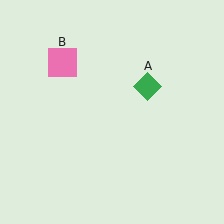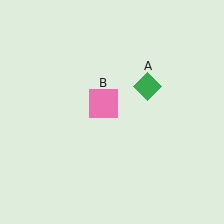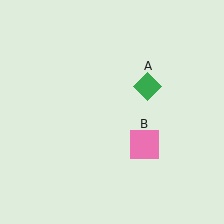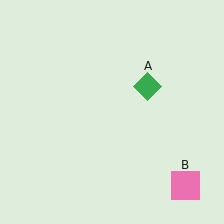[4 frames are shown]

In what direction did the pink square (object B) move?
The pink square (object B) moved down and to the right.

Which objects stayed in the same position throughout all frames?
Green diamond (object A) remained stationary.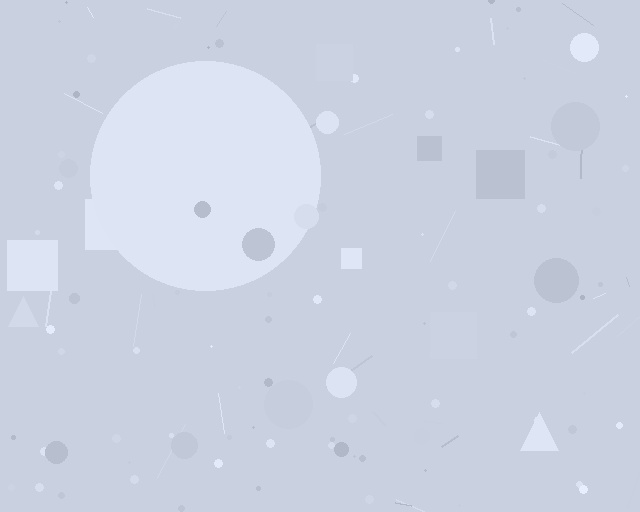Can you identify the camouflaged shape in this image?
The camouflaged shape is a circle.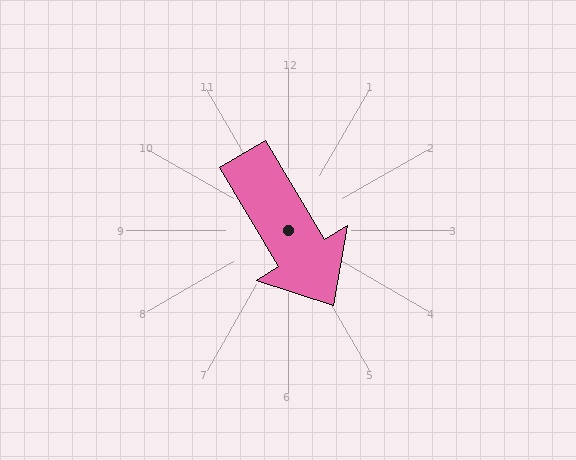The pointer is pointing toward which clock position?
Roughly 5 o'clock.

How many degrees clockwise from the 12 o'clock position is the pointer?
Approximately 149 degrees.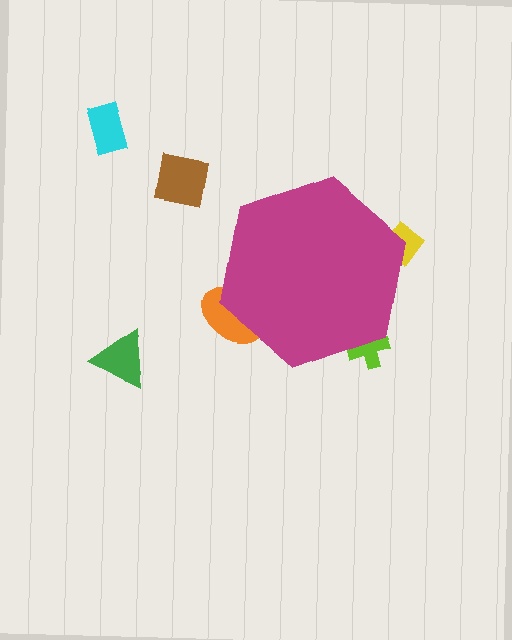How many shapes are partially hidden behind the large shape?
3 shapes are partially hidden.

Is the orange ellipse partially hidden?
Yes, the orange ellipse is partially hidden behind the magenta hexagon.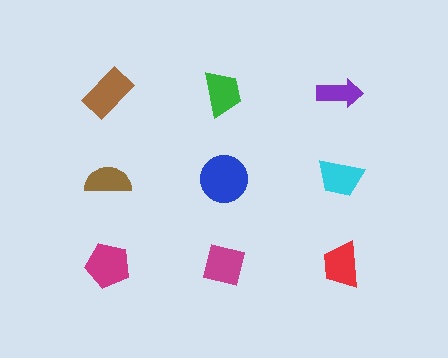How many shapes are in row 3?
3 shapes.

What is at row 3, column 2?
A magenta square.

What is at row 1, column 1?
A brown rectangle.